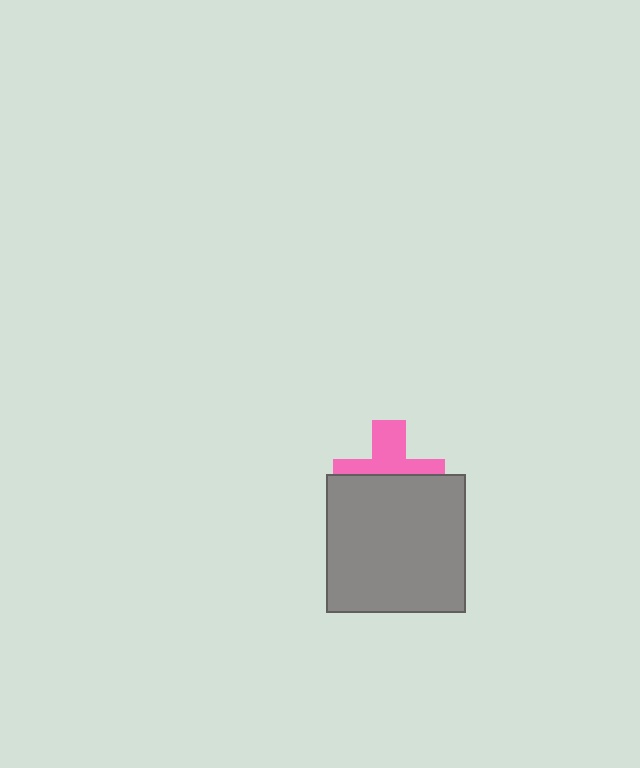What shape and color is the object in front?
The object in front is a gray square.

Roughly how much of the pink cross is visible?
About half of it is visible (roughly 45%).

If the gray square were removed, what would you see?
You would see the complete pink cross.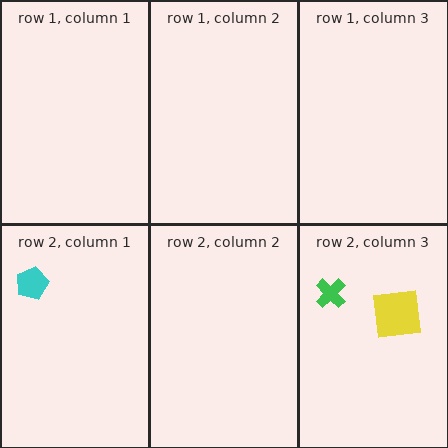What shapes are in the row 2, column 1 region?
The cyan pentagon.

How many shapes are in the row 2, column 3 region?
2.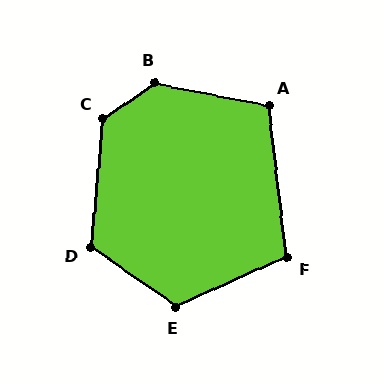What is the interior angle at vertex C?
Approximately 130 degrees (obtuse).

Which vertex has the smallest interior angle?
F, at approximately 107 degrees.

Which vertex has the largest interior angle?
B, at approximately 134 degrees.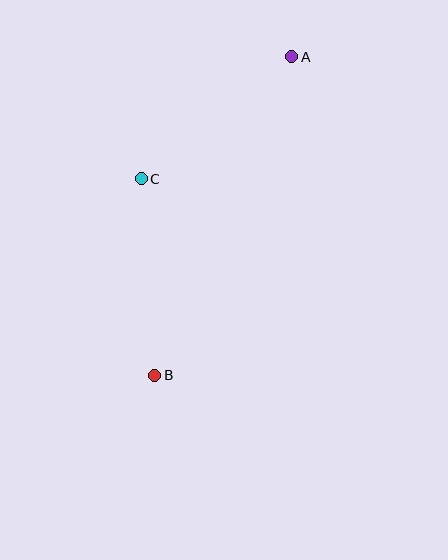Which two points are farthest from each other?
Points A and B are farthest from each other.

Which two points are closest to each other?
Points A and C are closest to each other.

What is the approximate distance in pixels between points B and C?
The distance between B and C is approximately 197 pixels.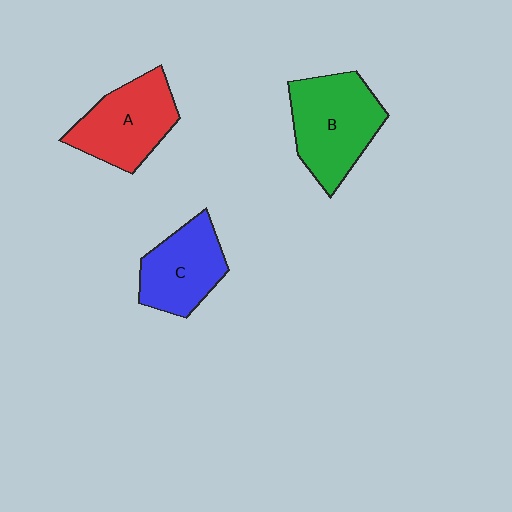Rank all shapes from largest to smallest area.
From largest to smallest: B (green), A (red), C (blue).